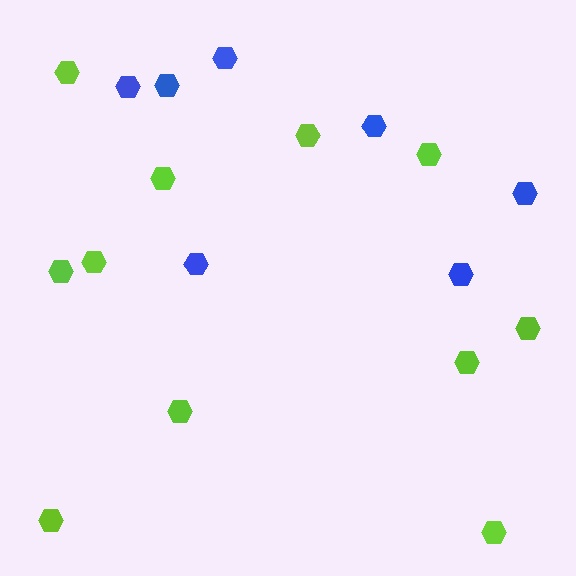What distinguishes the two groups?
There are 2 groups: one group of lime hexagons (11) and one group of blue hexagons (7).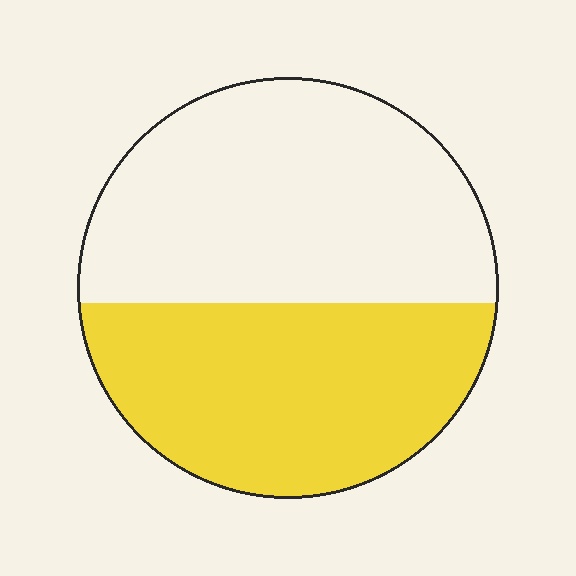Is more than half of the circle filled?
No.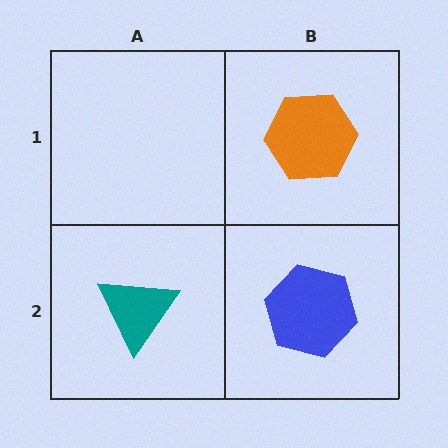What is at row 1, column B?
An orange hexagon.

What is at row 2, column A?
A teal triangle.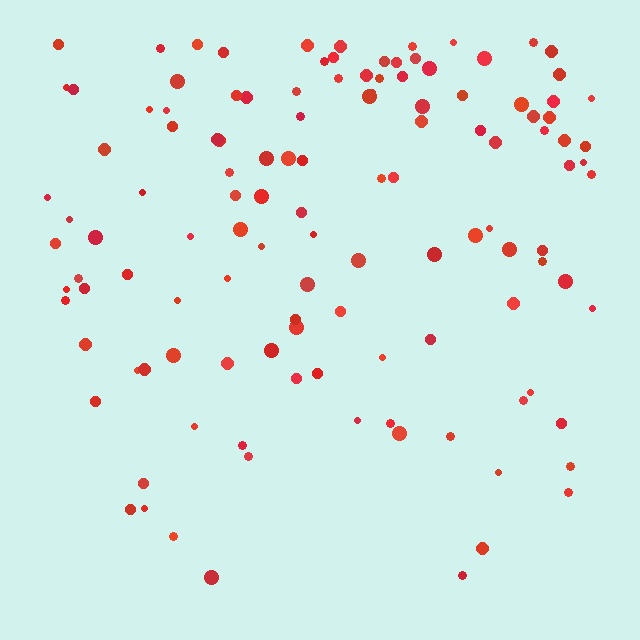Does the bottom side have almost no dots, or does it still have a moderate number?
Still a moderate number, just noticeably fewer than the top.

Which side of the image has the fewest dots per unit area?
The bottom.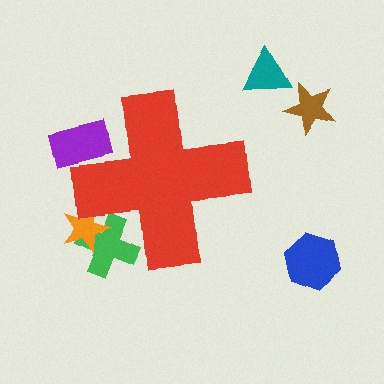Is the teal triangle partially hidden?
No, the teal triangle is fully visible.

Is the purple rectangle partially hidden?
Yes, the purple rectangle is partially hidden behind the red cross.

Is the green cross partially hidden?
Yes, the green cross is partially hidden behind the red cross.